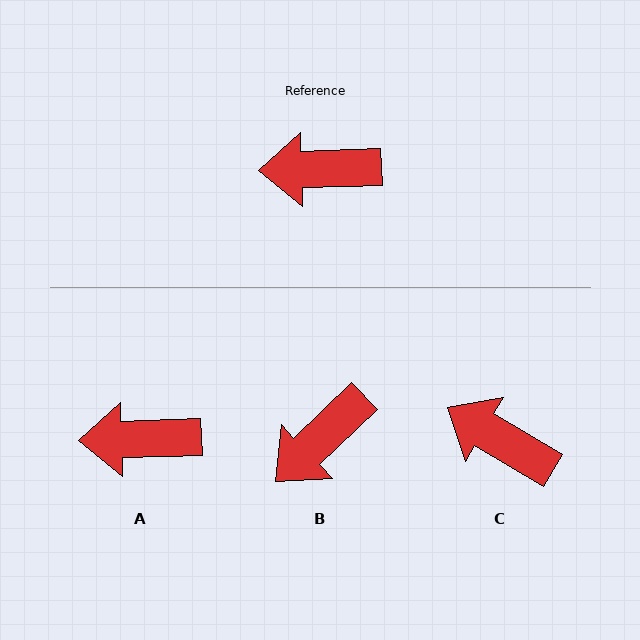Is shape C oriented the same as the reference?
No, it is off by about 33 degrees.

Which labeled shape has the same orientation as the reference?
A.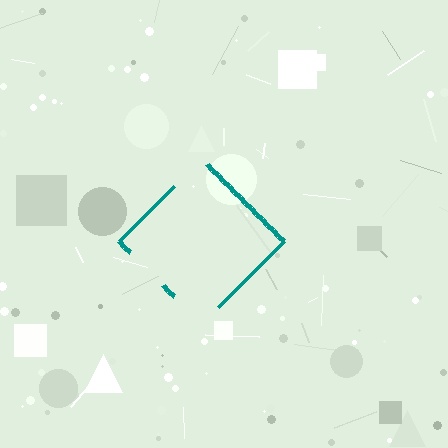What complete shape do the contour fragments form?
The contour fragments form a diamond.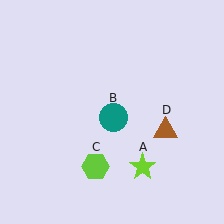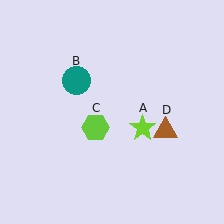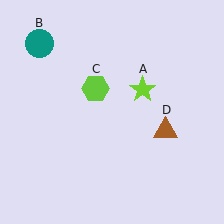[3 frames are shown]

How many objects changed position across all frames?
3 objects changed position: lime star (object A), teal circle (object B), lime hexagon (object C).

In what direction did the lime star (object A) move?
The lime star (object A) moved up.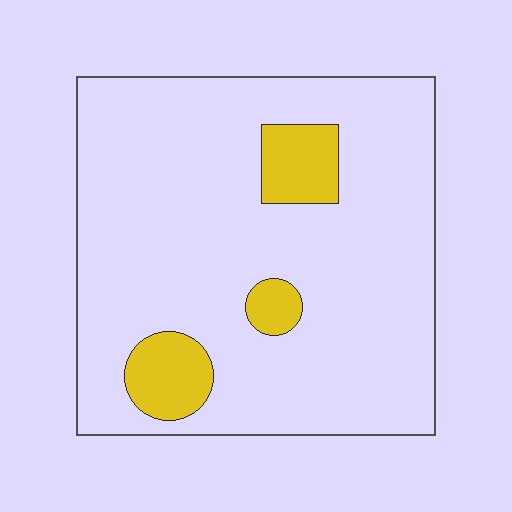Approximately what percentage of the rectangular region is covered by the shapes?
Approximately 10%.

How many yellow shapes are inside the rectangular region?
3.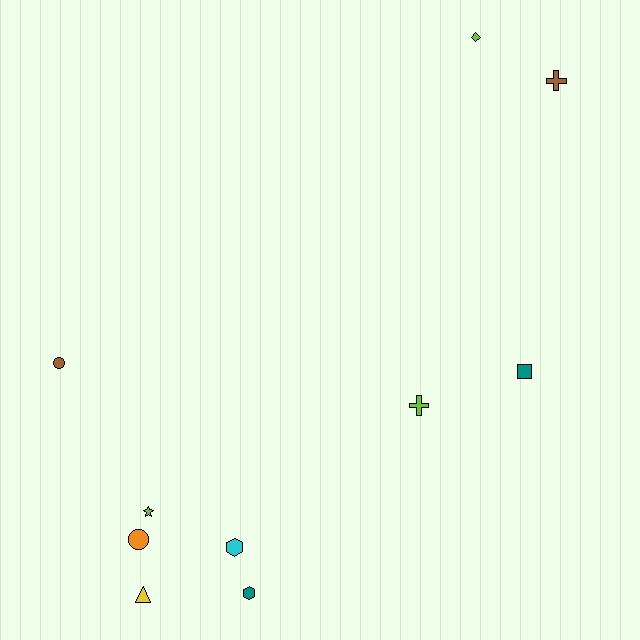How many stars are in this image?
There is 1 star.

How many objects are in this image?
There are 10 objects.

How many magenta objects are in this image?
There are no magenta objects.